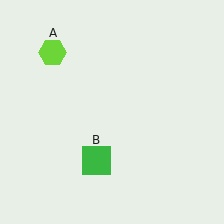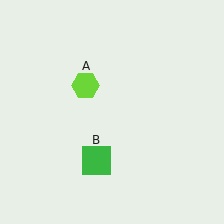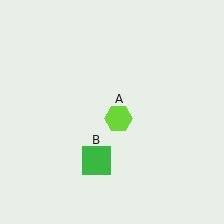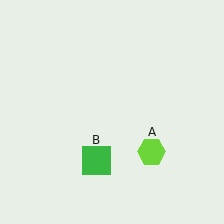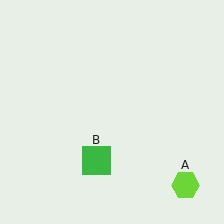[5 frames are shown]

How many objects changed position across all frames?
1 object changed position: lime hexagon (object A).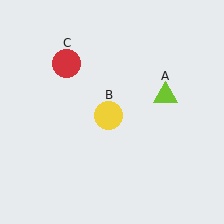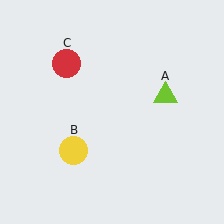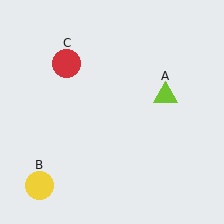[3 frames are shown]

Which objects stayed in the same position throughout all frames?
Lime triangle (object A) and red circle (object C) remained stationary.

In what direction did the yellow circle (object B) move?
The yellow circle (object B) moved down and to the left.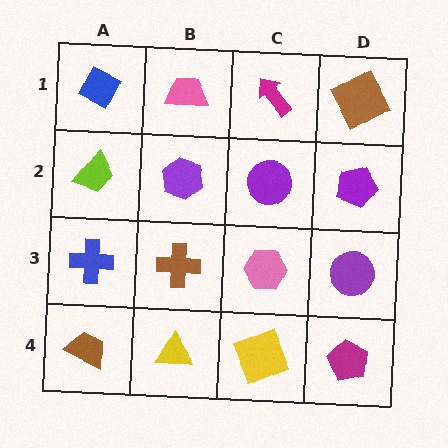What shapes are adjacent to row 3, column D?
A purple pentagon (row 2, column D), a magenta pentagon (row 4, column D), a pink hexagon (row 3, column C).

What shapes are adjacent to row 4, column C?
A pink hexagon (row 3, column C), a yellow triangle (row 4, column B), a magenta pentagon (row 4, column D).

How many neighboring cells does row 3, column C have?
4.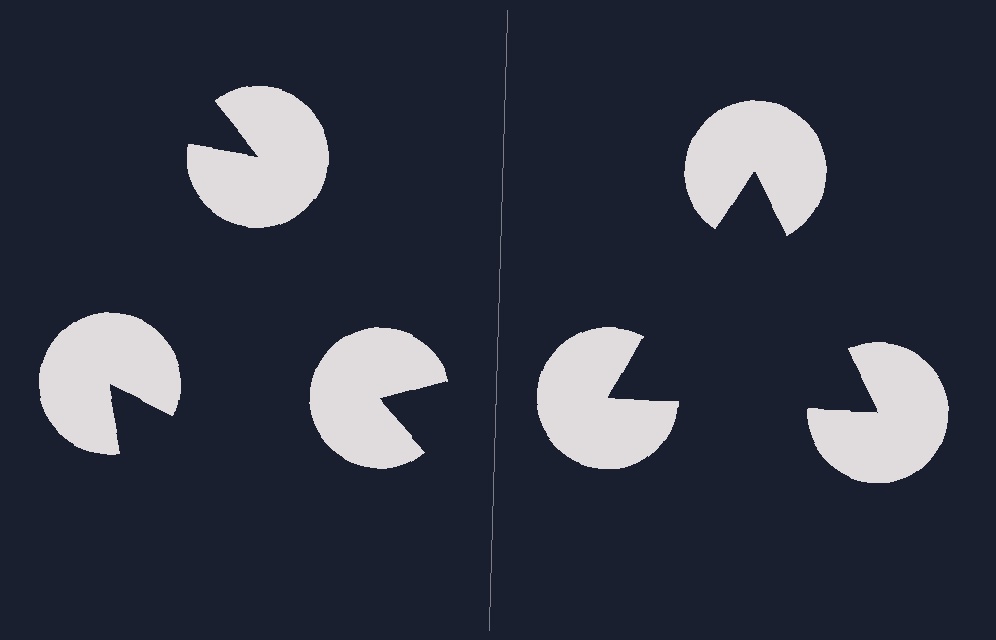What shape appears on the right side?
An illusory triangle.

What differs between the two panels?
The pac-man discs are positioned identically on both sides; only the wedge orientations differ. On the right they align to a triangle; on the left they are misaligned.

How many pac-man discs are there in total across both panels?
6 — 3 on each side.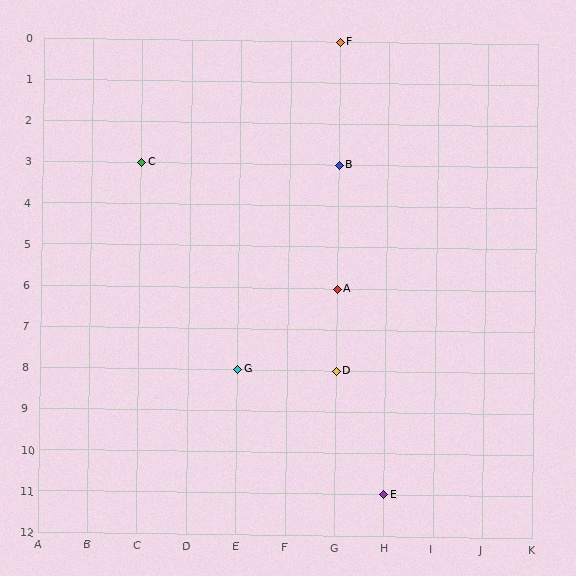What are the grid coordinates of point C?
Point C is at grid coordinates (C, 3).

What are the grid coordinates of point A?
Point A is at grid coordinates (G, 6).